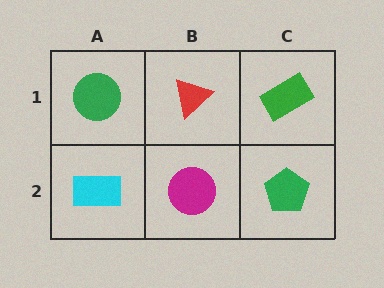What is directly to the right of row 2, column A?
A magenta circle.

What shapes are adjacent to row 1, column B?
A magenta circle (row 2, column B), a green circle (row 1, column A), a green rectangle (row 1, column C).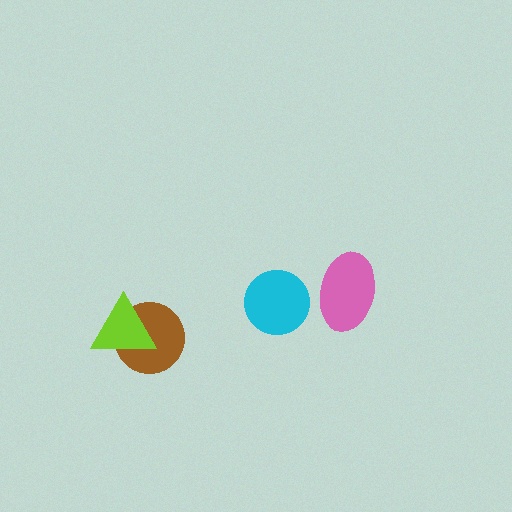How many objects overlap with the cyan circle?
0 objects overlap with the cyan circle.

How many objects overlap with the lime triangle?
1 object overlaps with the lime triangle.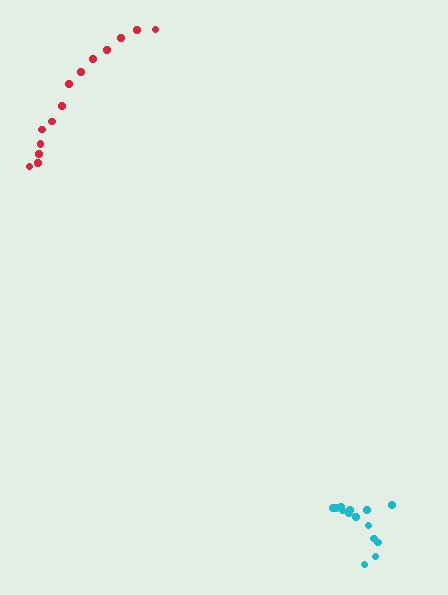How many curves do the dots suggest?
There are 2 distinct paths.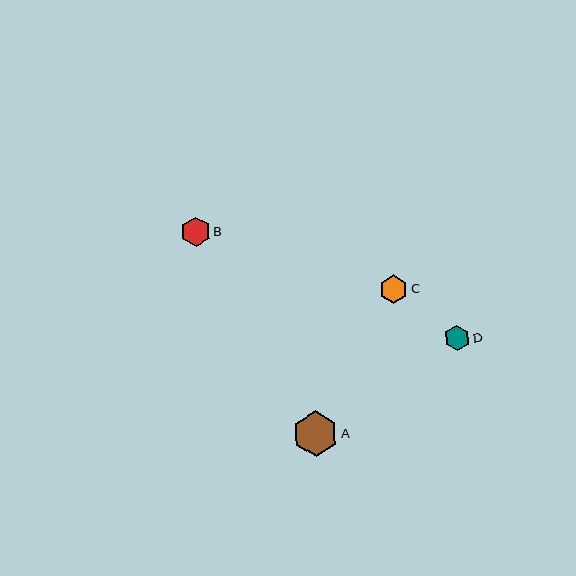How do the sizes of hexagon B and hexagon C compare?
Hexagon B and hexagon C are approximately the same size.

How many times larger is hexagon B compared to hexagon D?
Hexagon B is approximately 1.2 times the size of hexagon D.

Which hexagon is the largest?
Hexagon A is the largest with a size of approximately 46 pixels.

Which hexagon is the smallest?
Hexagon D is the smallest with a size of approximately 25 pixels.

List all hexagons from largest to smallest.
From largest to smallest: A, B, C, D.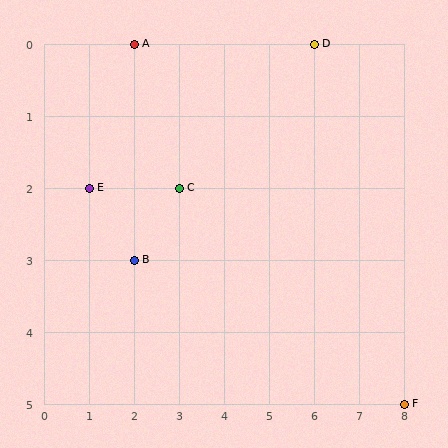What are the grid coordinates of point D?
Point D is at grid coordinates (6, 0).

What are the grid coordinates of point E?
Point E is at grid coordinates (1, 2).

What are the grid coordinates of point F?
Point F is at grid coordinates (8, 5).